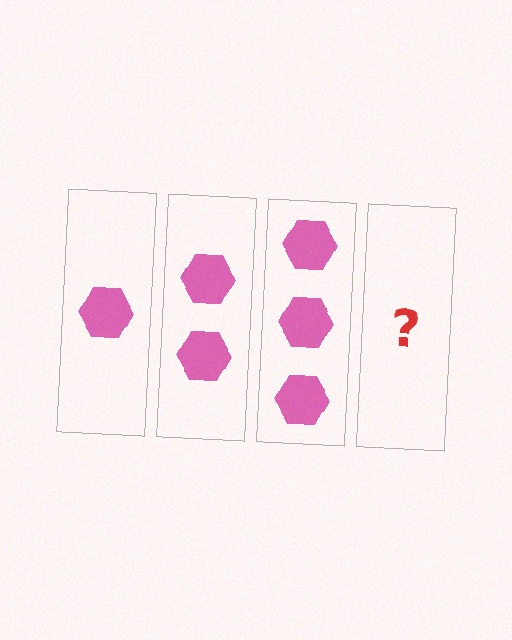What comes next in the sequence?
The next element should be 4 hexagons.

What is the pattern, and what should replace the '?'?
The pattern is that each step adds one more hexagon. The '?' should be 4 hexagons.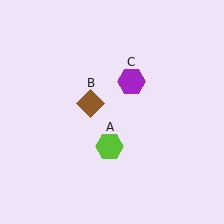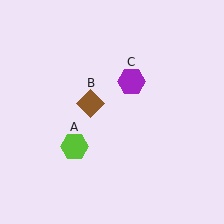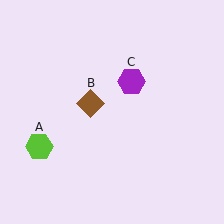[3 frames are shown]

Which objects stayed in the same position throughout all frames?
Brown diamond (object B) and purple hexagon (object C) remained stationary.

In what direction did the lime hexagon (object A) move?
The lime hexagon (object A) moved left.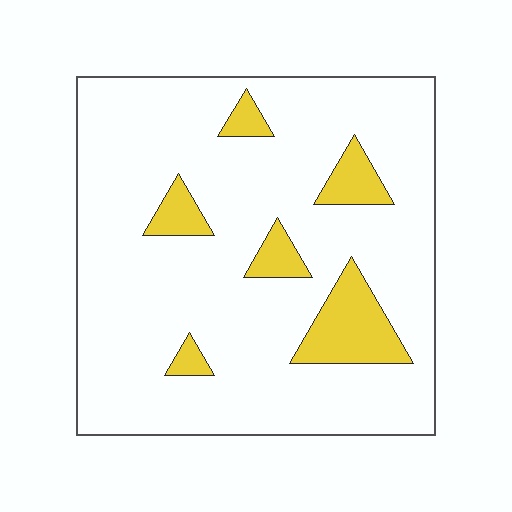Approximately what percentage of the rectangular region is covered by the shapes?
Approximately 15%.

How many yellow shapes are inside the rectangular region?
6.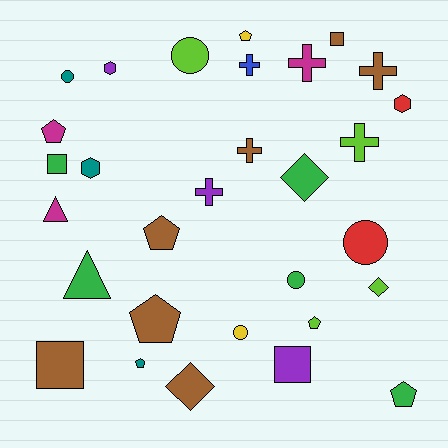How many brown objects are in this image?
There are 7 brown objects.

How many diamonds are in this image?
There are 3 diamonds.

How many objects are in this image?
There are 30 objects.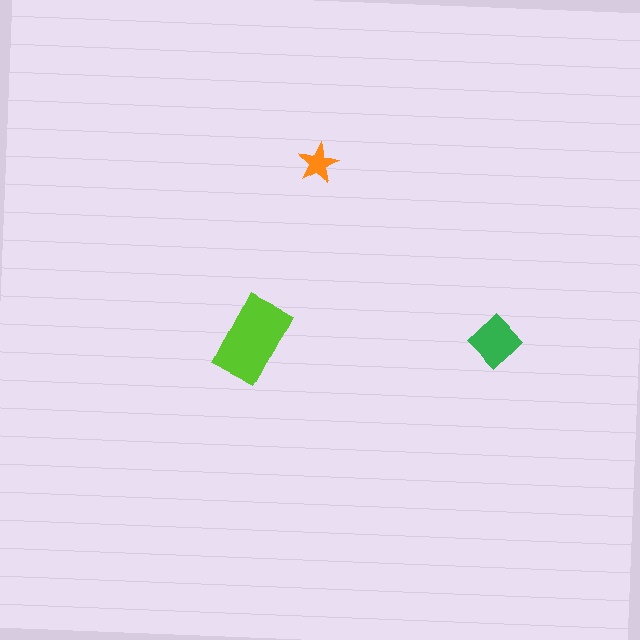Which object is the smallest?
The orange star.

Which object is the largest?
The lime rectangle.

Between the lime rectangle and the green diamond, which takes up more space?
The lime rectangle.